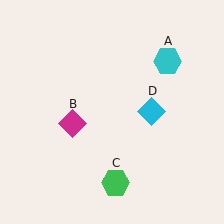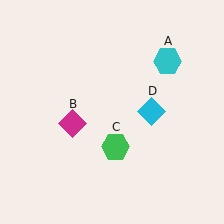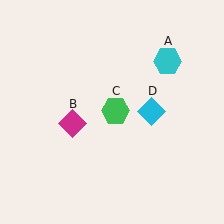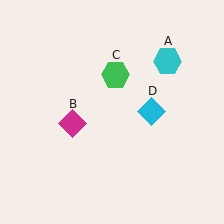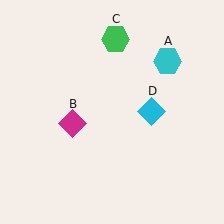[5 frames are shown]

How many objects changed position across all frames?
1 object changed position: green hexagon (object C).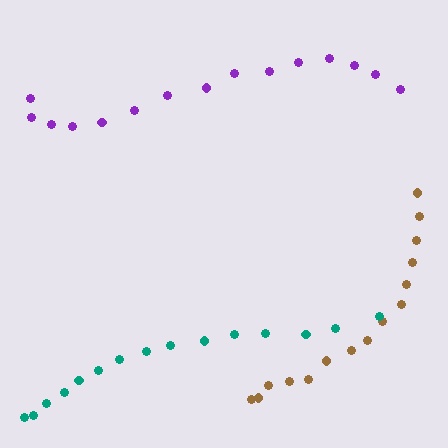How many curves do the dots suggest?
There are 3 distinct paths.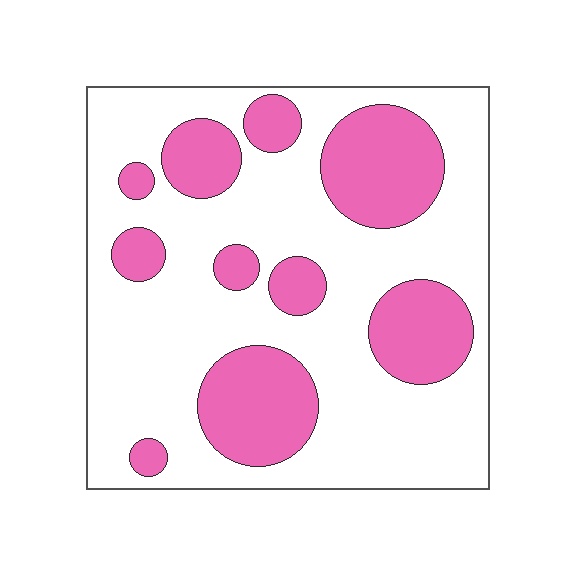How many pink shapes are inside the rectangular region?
10.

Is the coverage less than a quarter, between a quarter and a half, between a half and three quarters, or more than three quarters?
Between a quarter and a half.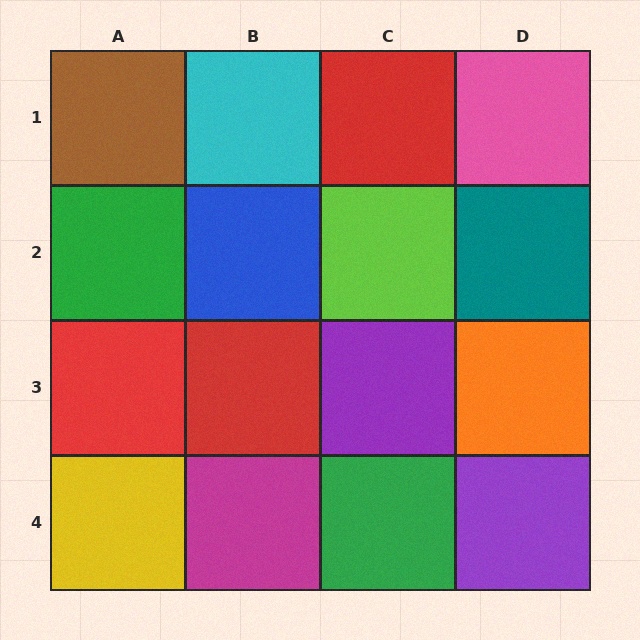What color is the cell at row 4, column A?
Yellow.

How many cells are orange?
1 cell is orange.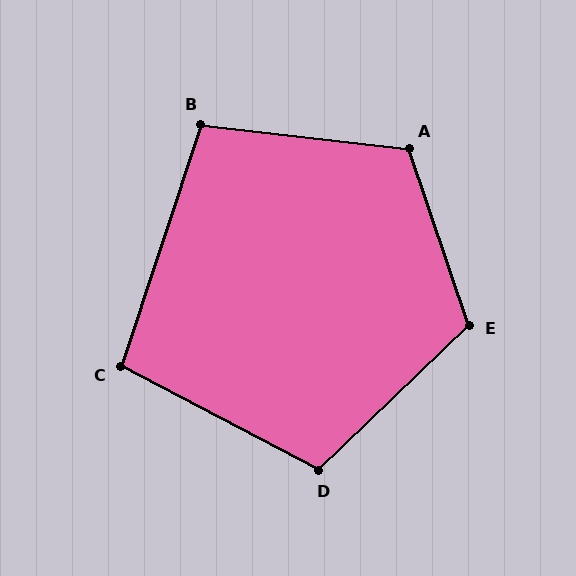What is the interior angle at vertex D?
Approximately 108 degrees (obtuse).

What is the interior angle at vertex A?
Approximately 115 degrees (obtuse).